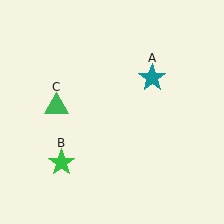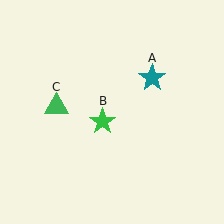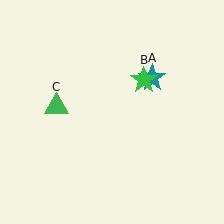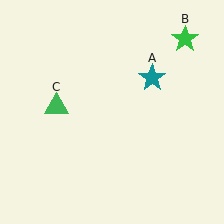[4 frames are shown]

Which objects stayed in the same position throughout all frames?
Teal star (object A) and green triangle (object C) remained stationary.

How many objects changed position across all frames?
1 object changed position: green star (object B).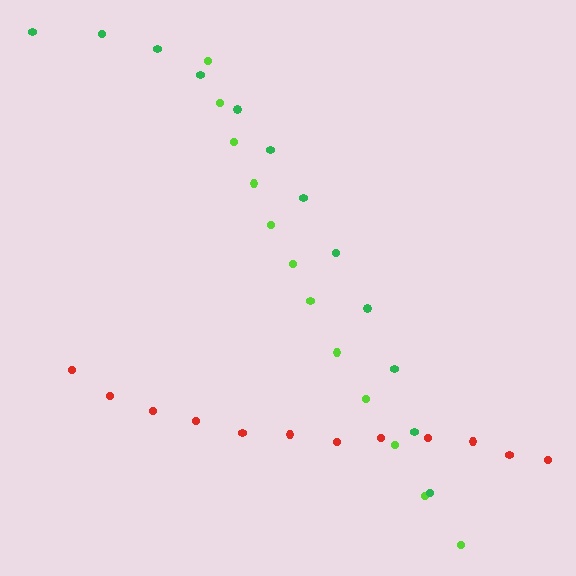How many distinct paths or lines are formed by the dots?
There are 3 distinct paths.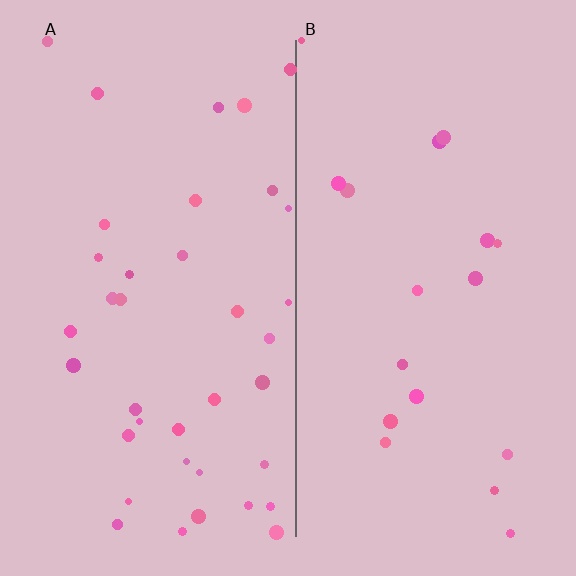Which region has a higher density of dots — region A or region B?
A (the left).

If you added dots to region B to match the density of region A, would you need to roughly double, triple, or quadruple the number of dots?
Approximately double.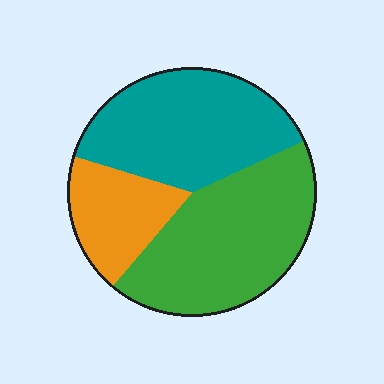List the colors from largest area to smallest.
From largest to smallest: green, teal, orange.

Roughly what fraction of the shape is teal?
Teal takes up about three eighths (3/8) of the shape.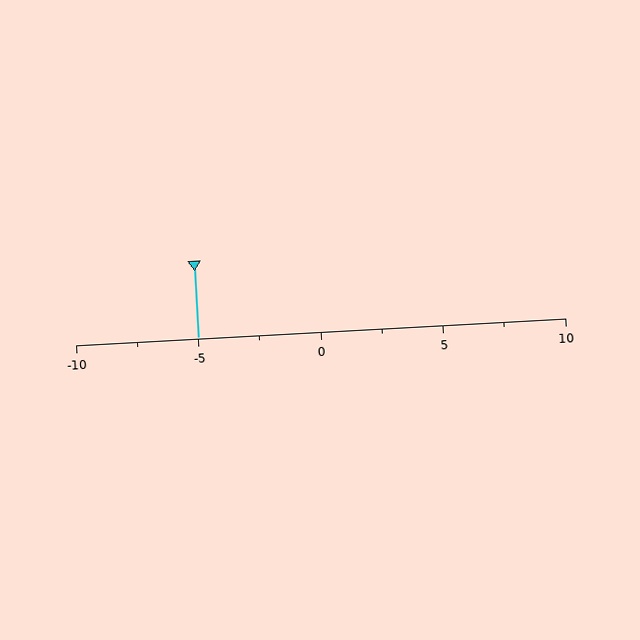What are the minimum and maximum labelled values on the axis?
The axis runs from -10 to 10.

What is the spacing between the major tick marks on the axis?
The major ticks are spaced 5 apart.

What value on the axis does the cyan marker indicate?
The marker indicates approximately -5.